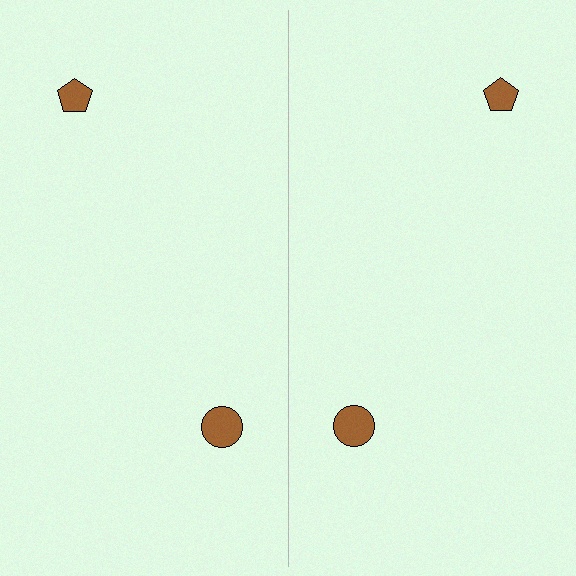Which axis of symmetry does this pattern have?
The pattern has a vertical axis of symmetry running through the center of the image.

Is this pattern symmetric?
Yes, this pattern has bilateral (reflection) symmetry.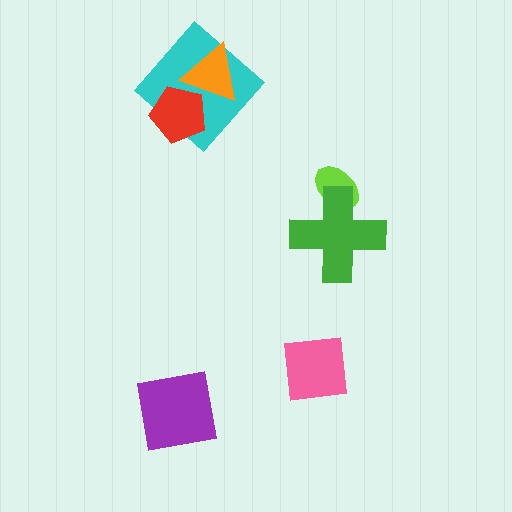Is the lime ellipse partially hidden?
Yes, it is partially covered by another shape.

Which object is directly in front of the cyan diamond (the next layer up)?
The orange triangle is directly in front of the cyan diamond.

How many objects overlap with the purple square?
0 objects overlap with the purple square.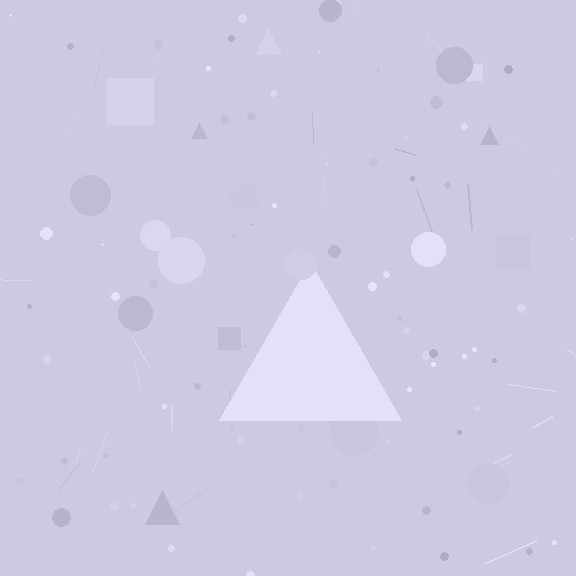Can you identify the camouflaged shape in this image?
The camouflaged shape is a triangle.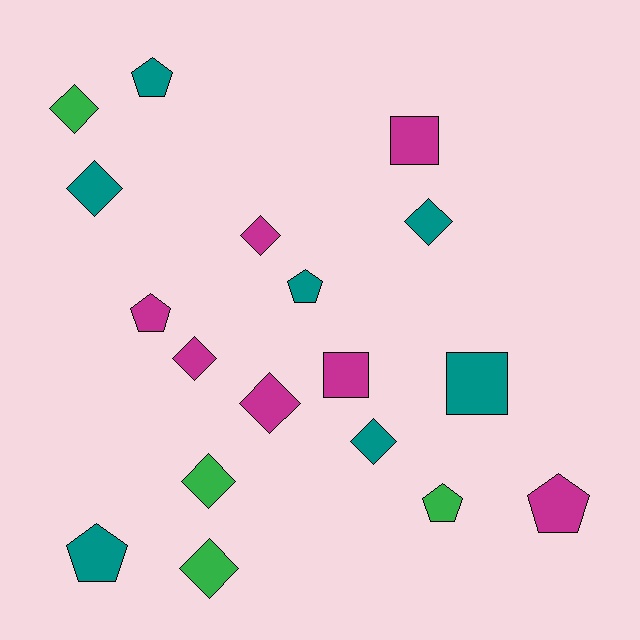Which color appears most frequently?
Teal, with 7 objects.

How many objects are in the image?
There are 18 objects.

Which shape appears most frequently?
Diamond, with 9 objects.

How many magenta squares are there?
There are 2 magenta squares.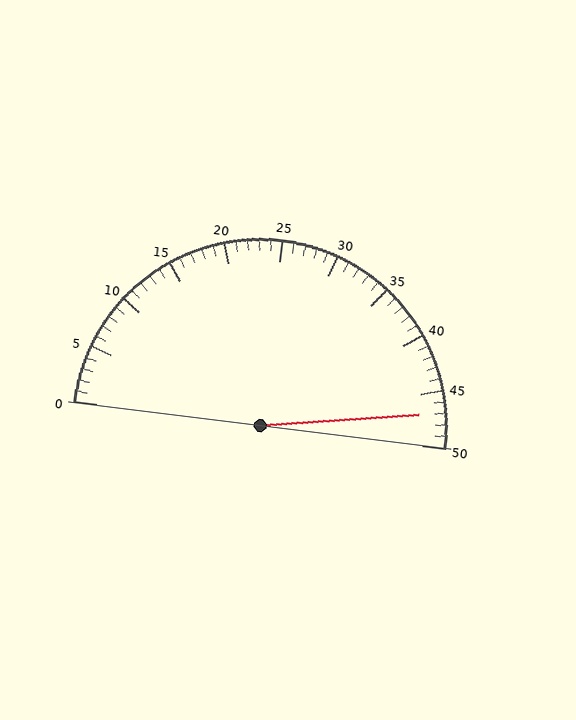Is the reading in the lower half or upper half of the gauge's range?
The reading is in the upper half of the range (0 to 50).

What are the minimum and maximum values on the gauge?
The gauge ranges from 0 to 50.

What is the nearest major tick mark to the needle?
The nearest major tick mark is 45.